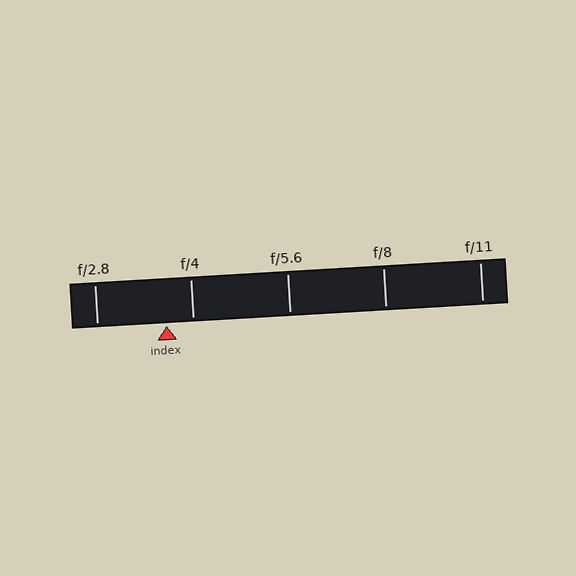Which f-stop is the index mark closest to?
The index mark is closest to f/4.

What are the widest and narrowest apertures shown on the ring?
The widest aperture shown is f/2.8 and the narrowest is f/11.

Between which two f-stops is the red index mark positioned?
The index mark is between f/2.8 and f/4.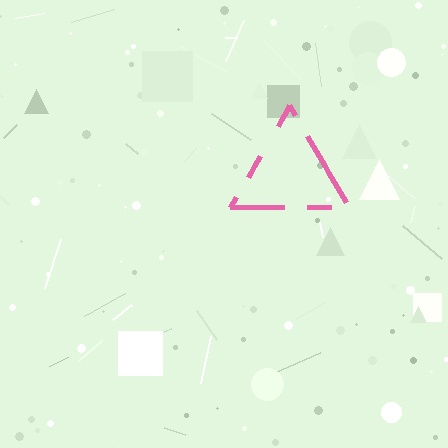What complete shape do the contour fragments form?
The contour fragments form a triangle.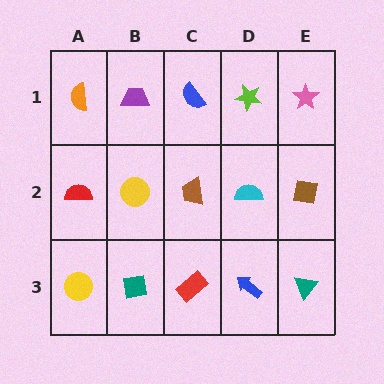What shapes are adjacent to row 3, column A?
A red semicircle (row 2, column A), a teal square (row 3, column B).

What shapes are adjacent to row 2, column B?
A purple trapezoid (row 1, column B), a teal square (row 3, column B), a red semicircle (row 2, column A), a brown trapezoid (row 2, column C).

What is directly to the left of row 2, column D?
A brown trapezoid.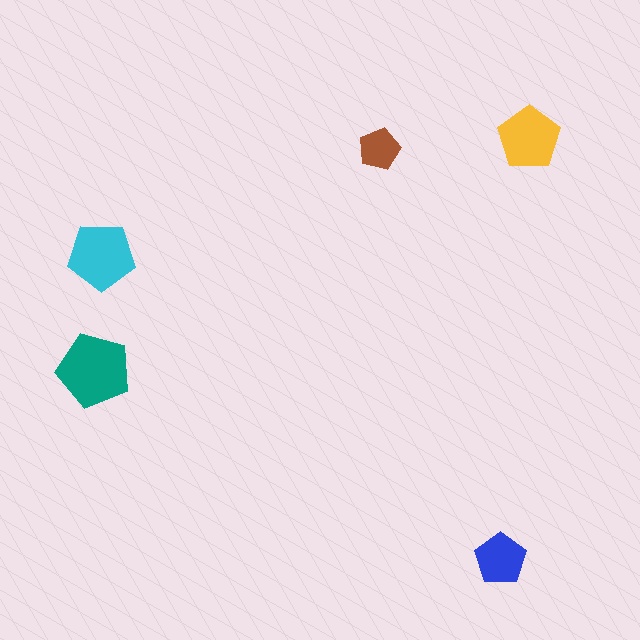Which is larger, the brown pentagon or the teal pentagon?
The teal one.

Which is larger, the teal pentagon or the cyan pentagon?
The teal one.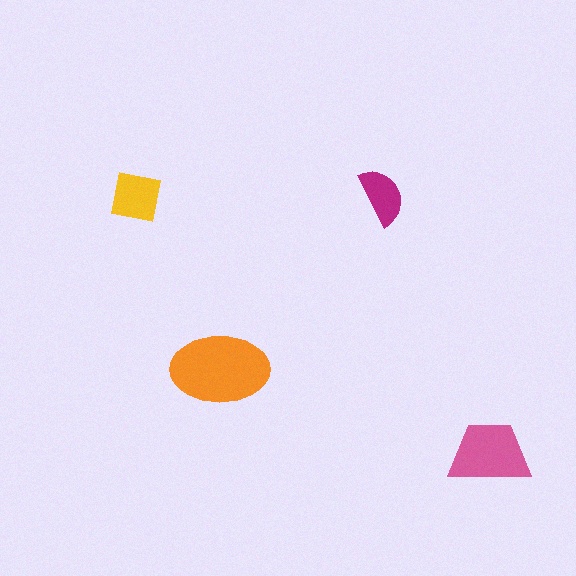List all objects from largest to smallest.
The orange ellipse, the pink trapezoid, the yellow square, the magenta semicircle.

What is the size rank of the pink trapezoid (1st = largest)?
2nd.